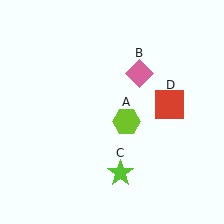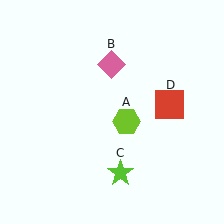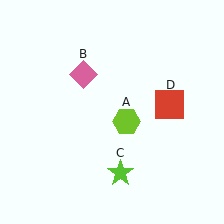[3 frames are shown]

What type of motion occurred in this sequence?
The pink diamond (object B) rotated counterclockwise around the center of the scene.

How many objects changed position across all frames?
1 object changed position: pink diamond (object B).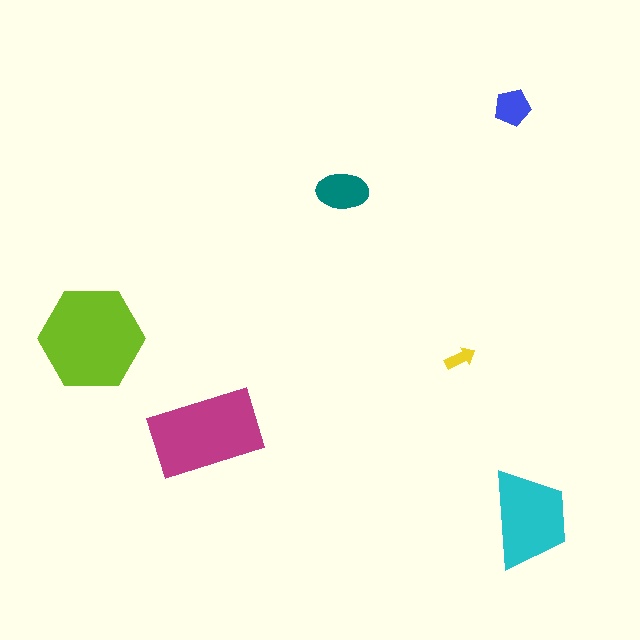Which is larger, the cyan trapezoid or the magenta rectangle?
The magenta rectangle.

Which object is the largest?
The lime hexagon.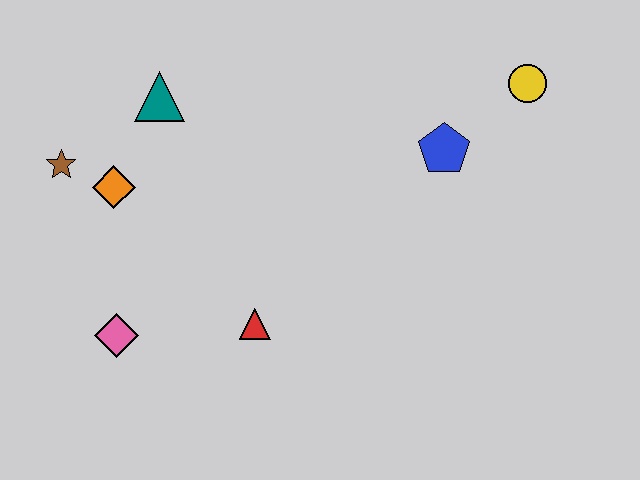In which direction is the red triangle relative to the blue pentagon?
The red triangle is to the left of the blue pentagon.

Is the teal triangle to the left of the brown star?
No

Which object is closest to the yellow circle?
The blue pentagon is closest to the yellow circle.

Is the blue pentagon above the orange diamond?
Yes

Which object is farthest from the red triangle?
The yellow circle is farthest from the red triangle.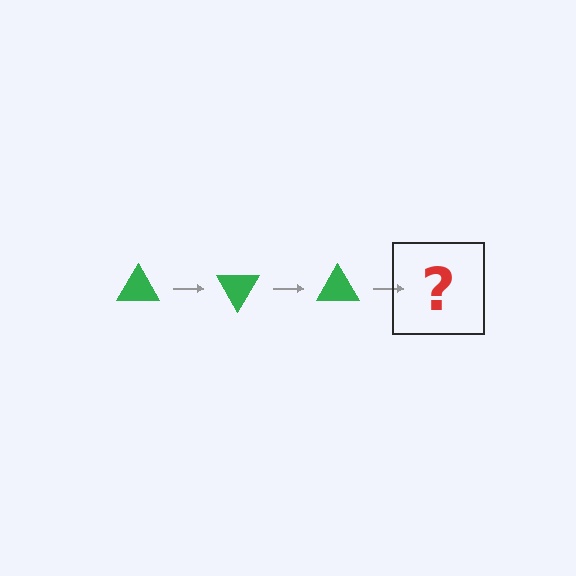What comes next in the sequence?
The next element should be a green triangle rotated 180 degrees.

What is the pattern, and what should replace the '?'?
The pattern is that the triangle rotates 60 degrees each step. The '?' should be a green triangle rotated 180 degrees.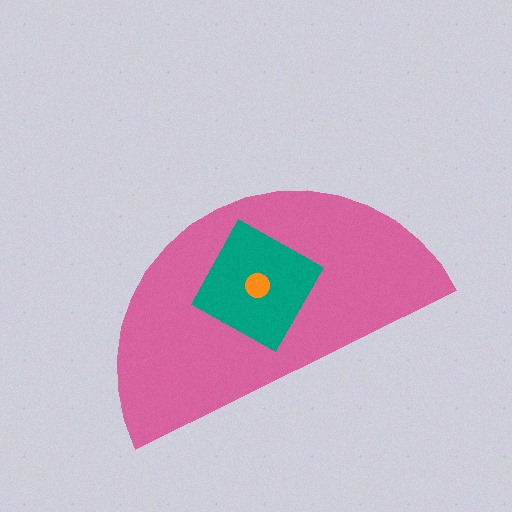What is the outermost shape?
The pink semicircle.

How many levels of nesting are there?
3.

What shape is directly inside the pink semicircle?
The teal square.